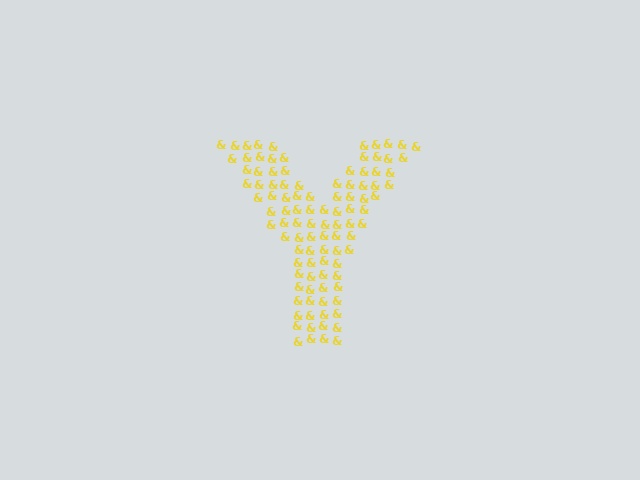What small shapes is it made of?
It is made of small ampersands.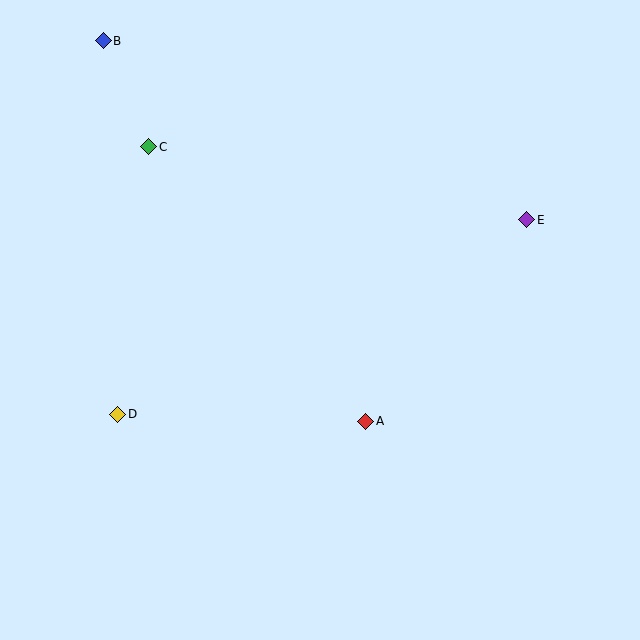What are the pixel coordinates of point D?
Point D is at (118, 414).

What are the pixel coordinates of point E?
Point E is at (527, 220).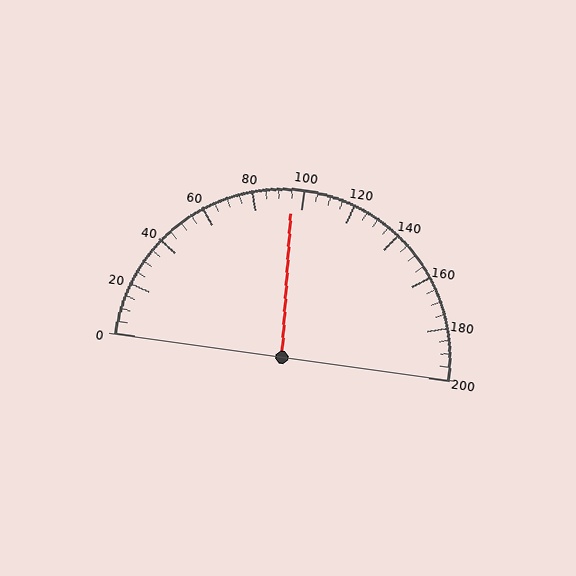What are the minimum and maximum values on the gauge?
The gauge ranges from 0 to 200.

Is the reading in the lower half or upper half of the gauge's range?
The reading is in the lower half of the range (0 to 200).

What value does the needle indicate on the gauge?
The needle indicates approximately 95.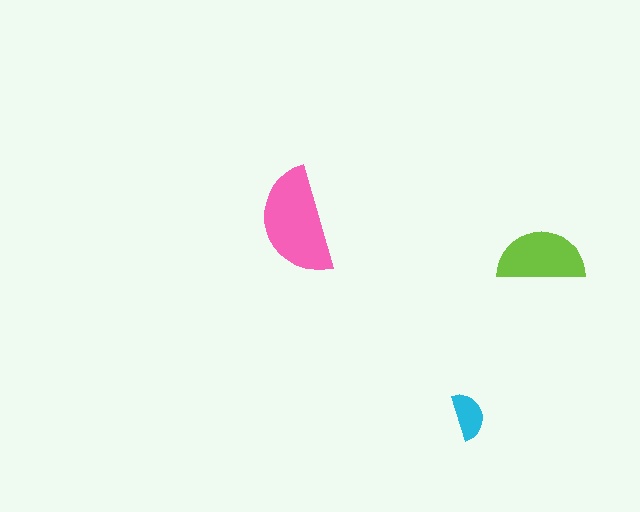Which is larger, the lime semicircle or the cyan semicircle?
The lime one.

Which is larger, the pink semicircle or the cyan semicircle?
The pink one.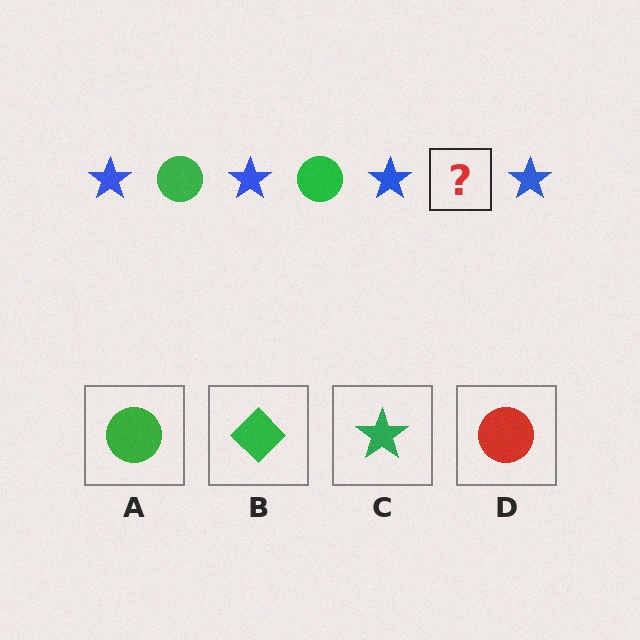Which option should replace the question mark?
Option A.